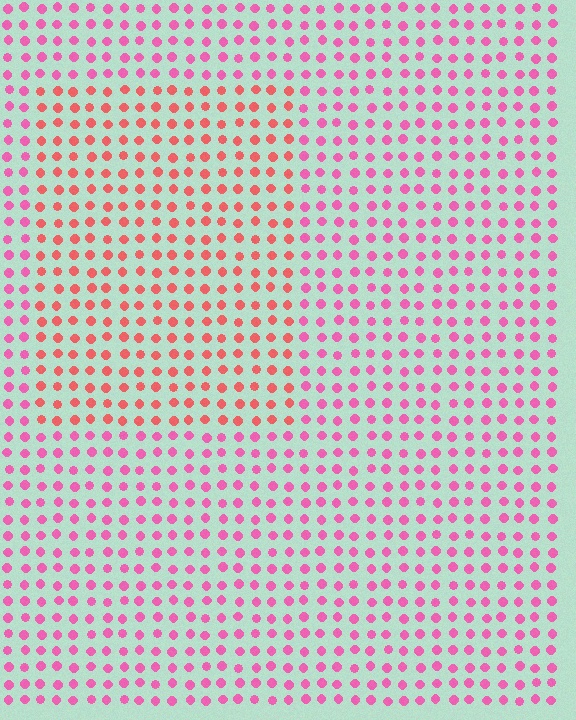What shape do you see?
I see a rectangle.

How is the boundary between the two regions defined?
The boundary is defined purely by a slight shift in hue (about 33 degrees). Spacing, size, and orientation are identical on both sides.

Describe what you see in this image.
The image is filled with small pink elements in a uniform arrangement. A rectangle-shaped region is visible where the elements are tinted to a slightly different hue, forming a subtle color boundary.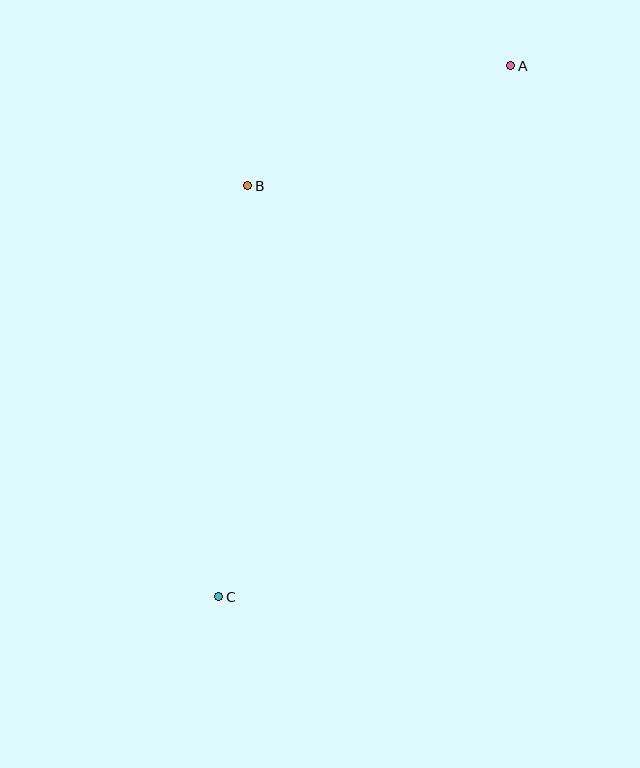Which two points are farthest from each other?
Points A and C are farthest from each other.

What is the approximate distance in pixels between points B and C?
The distance between B and C is approximately 412 pixels.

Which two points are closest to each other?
Points A and B are closest to each other.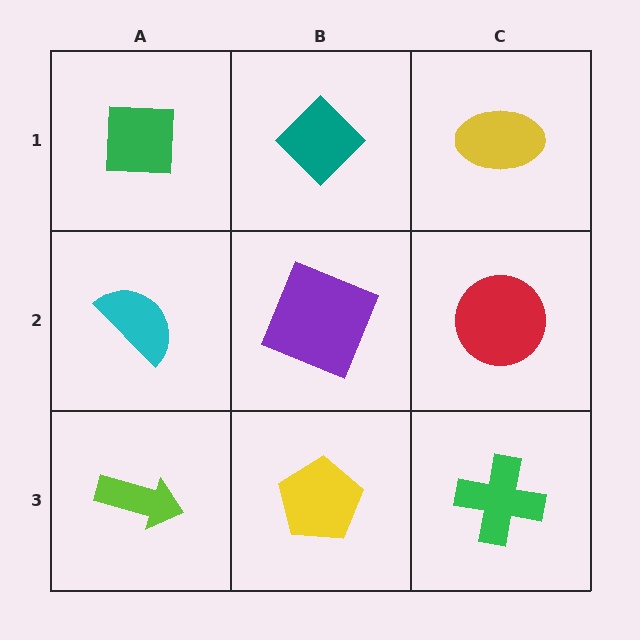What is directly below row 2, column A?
A lime arrow.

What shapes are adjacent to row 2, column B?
A teal diamond (row 1, column B), a yellow pentagon (row 3, column B), a cyan semicircle (row 2, column A), a red circle (row 2, column C).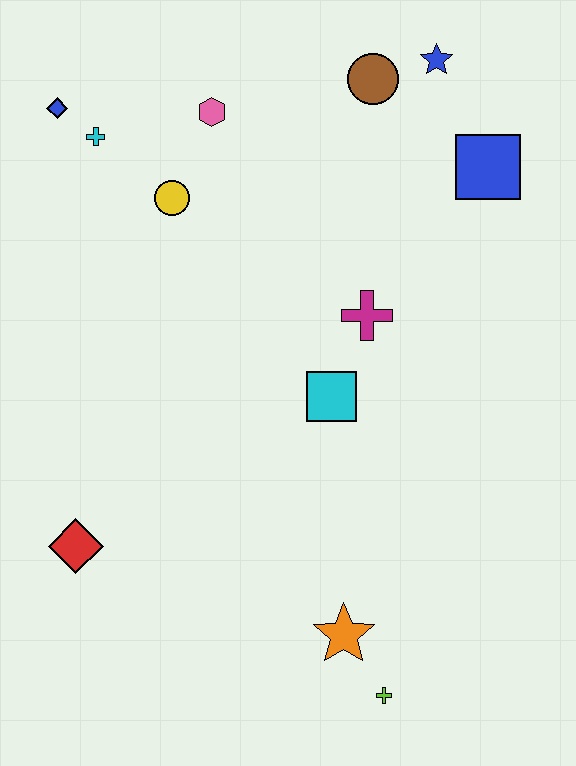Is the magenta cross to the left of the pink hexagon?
No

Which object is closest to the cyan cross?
The blue diamond is closest to the cyan cross.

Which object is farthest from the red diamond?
The blue star is farthest from the red diamond.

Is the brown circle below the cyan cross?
No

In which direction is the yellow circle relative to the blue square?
The yellow circle is to the left of the blue square.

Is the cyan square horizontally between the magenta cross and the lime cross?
No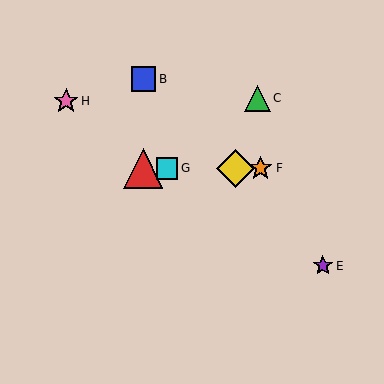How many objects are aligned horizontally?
4 objects (A, D, F, G) are aligned horizontally.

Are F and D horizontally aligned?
Yes, both are at y≈168.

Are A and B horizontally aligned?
No, A is at y≈168 and B is at y≈79.